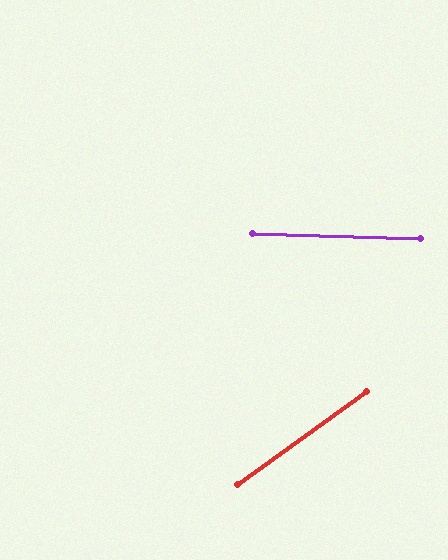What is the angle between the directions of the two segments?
Approximately 38 degrees.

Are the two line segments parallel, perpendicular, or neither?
Neither parallel nor perpendicular — they differ by about 38°.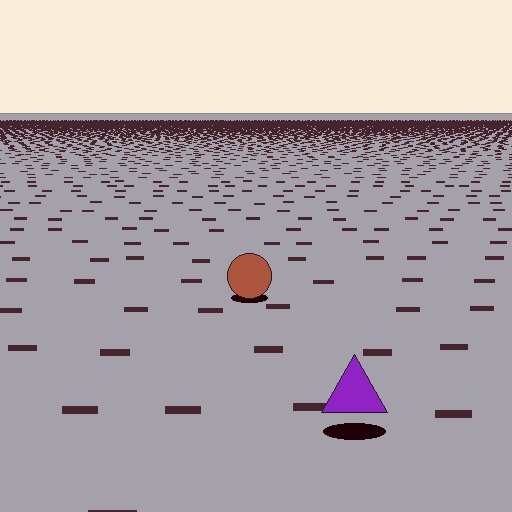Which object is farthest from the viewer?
The brown circle is farthest from the viewer. It appears smaller and the ground texture around it is denser.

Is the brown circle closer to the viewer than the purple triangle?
No. The purple triangle is closer — you can tell from the texture gradient: the ground texture is coarser near it.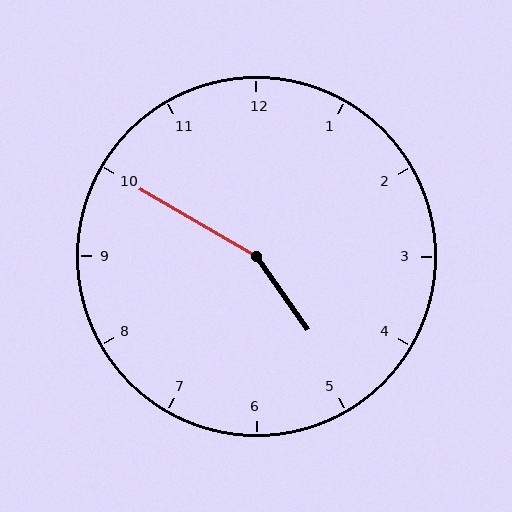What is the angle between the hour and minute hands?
Approximately 155 degrees.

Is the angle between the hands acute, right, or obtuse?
It is obtuse.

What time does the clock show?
4:50.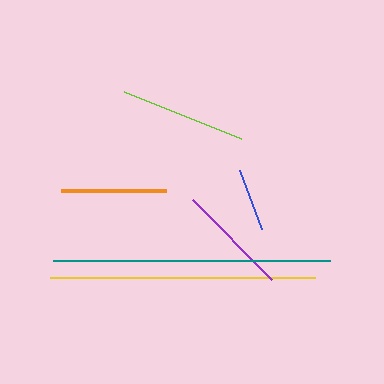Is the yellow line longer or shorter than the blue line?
The yellow line is longer than the blue line.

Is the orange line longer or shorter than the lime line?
The lime line is longer than the orange line.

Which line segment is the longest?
The teal line is the longest at approximately 276 pixels.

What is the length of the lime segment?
The lime segment is approximately 126 pixels long.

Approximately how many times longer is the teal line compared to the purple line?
The teal line is approximately 2.4 times the length of the purple line.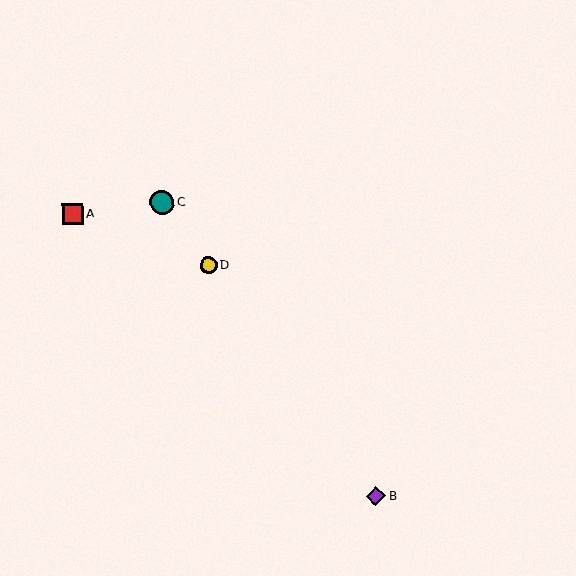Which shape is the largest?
The teal circle (labeled C) is the largest.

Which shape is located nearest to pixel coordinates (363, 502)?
The purple diamond (labeled B) at (376, 496) is nearest to that location.